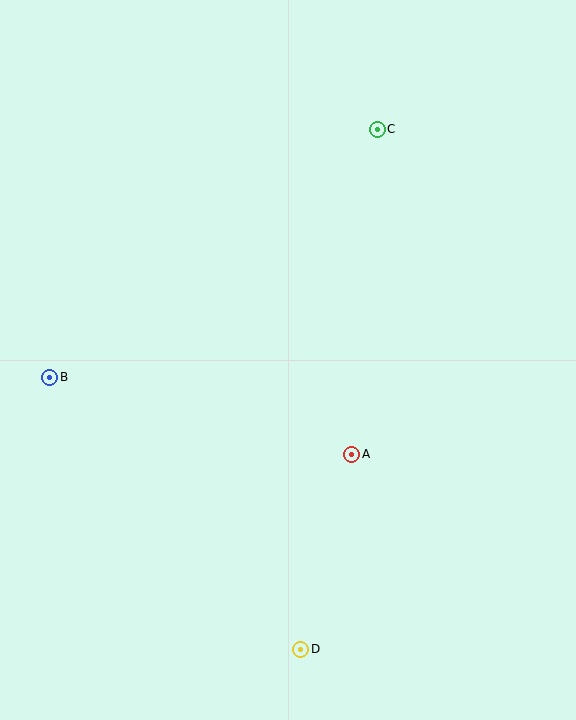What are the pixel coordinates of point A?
Point A is at (352, 454).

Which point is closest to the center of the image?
Point A at (352, 454) is closest to the center.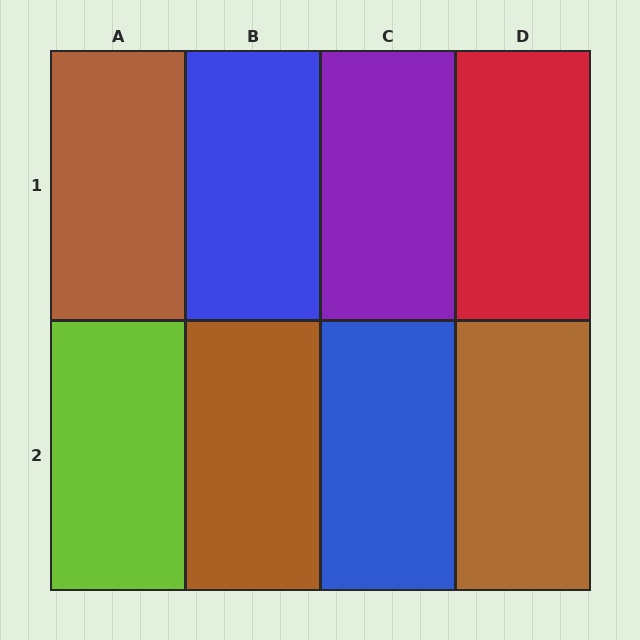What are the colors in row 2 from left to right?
Lime, brown, blue, brown.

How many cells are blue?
2 cells are blue.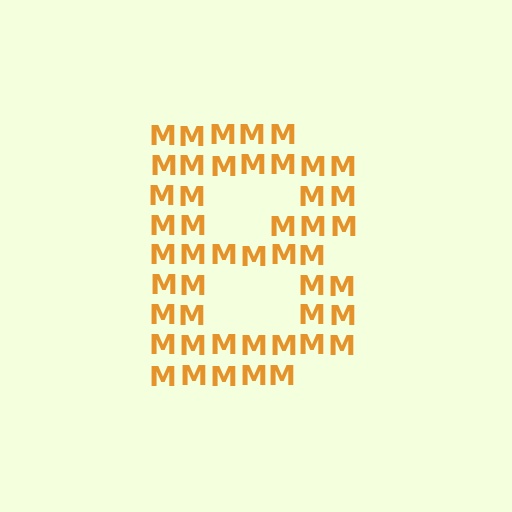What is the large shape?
The large shape is the letter B.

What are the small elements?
The small elements are letter M's.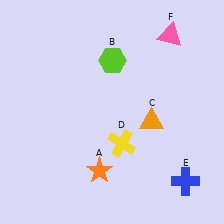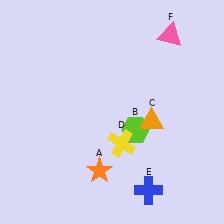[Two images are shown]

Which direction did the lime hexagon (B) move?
The lime hexagon (B) moved down.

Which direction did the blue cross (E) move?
The blue cross (E) moved left.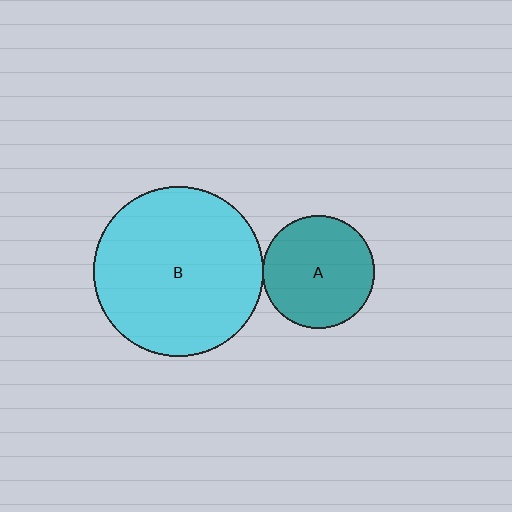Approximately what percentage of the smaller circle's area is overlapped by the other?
Approximately 5%.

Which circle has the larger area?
Circle B (cyan).